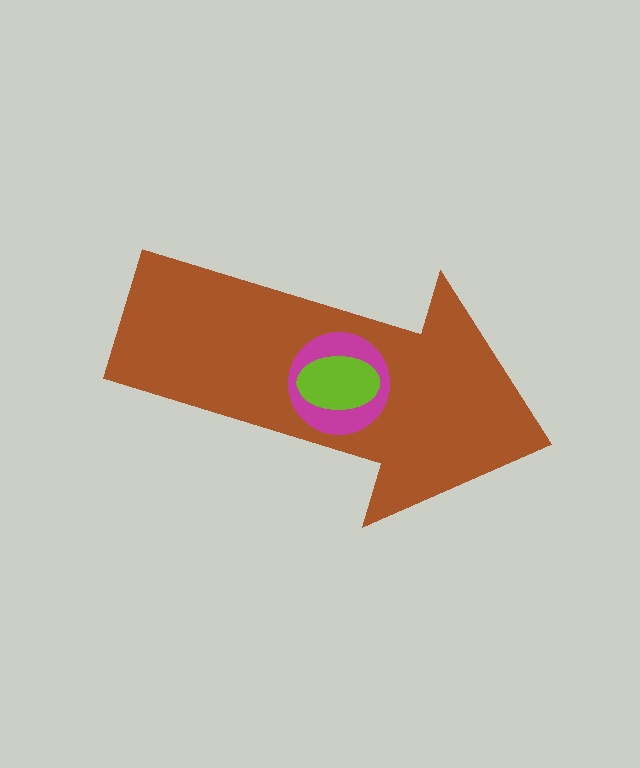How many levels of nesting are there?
3.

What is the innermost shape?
The lime ellipse.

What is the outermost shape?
The brown arrow.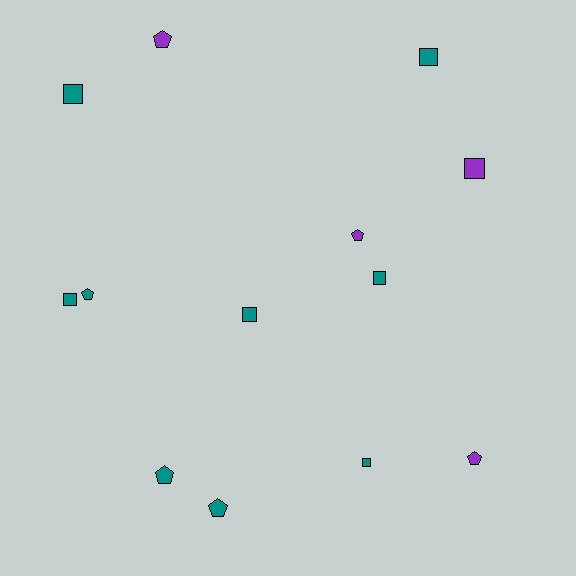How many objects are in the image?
There are 13 objects.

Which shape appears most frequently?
Square, with 7 objects.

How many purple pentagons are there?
There are 3 purple pentagons.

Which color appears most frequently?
Teal, with 9 objects.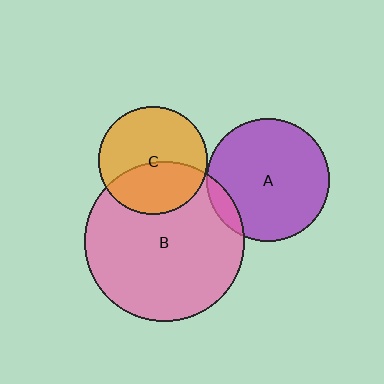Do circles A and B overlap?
Yes.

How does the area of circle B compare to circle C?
Approximately 2.2 times.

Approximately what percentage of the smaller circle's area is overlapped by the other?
Approximately 10%.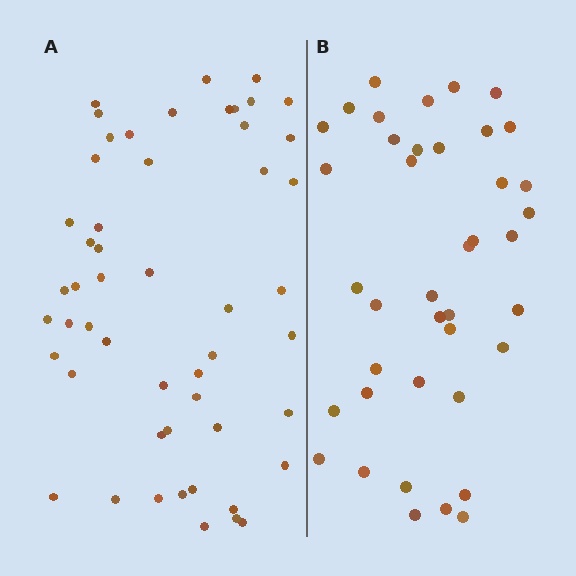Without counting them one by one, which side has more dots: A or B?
Region A (the left region) has more dots.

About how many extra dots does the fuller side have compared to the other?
Region A has roughly 12 or so more dots than region B.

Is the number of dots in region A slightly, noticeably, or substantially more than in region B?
Region A has noticeably more, but not dramatically so. The ratio is roughly 1.3 to 1.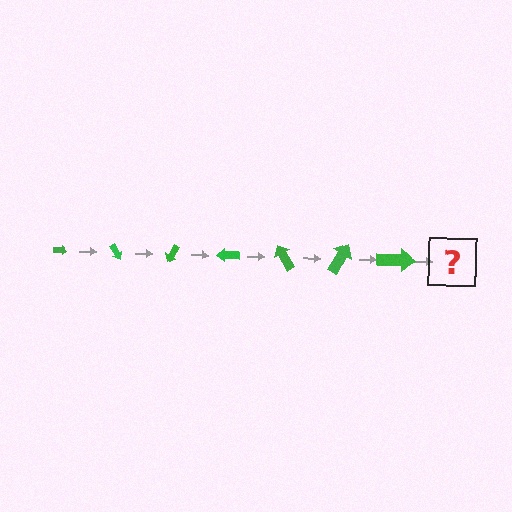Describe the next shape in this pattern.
It should be an arrow, larger than the previous one and rotated 420 degrees from the start.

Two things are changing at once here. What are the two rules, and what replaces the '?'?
The two rules are that the arrow grows larger each step and it rotates 60 degrees each step. The '?' should be an arrow, larger than the previous one and rotated 420 degrees from the start.